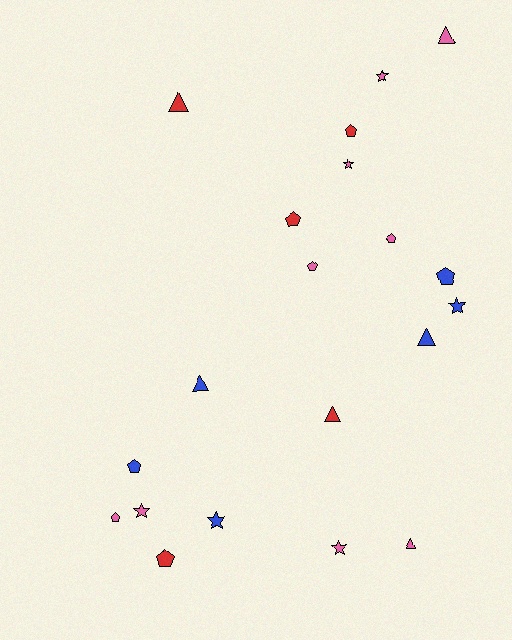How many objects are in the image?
There are 20 objects.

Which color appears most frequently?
Pink, with 9 objects.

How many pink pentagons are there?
There are 3 pink pentagons.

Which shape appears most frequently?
Pentagon, with 8 objects.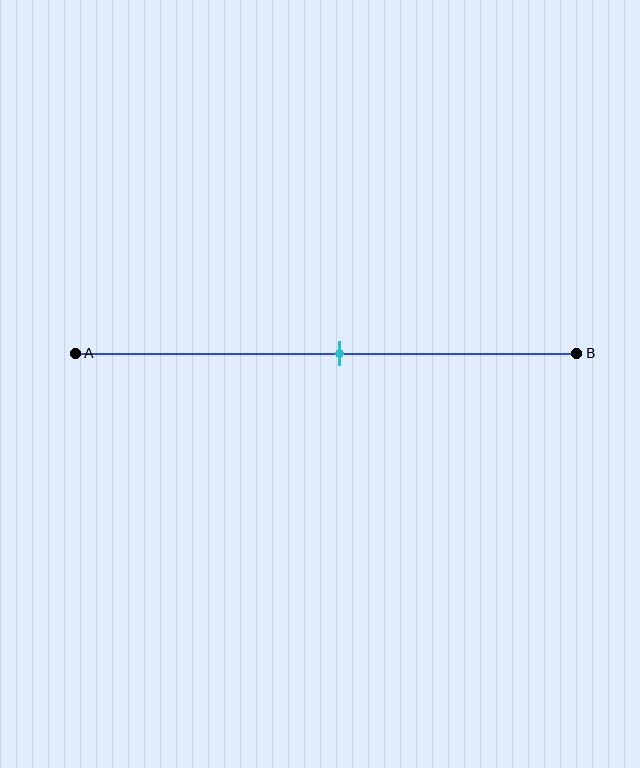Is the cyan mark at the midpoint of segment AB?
Yes, the mark is approximately at the midpoint.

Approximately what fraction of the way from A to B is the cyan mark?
The cyan mark is approximately 55% of the way from A to B.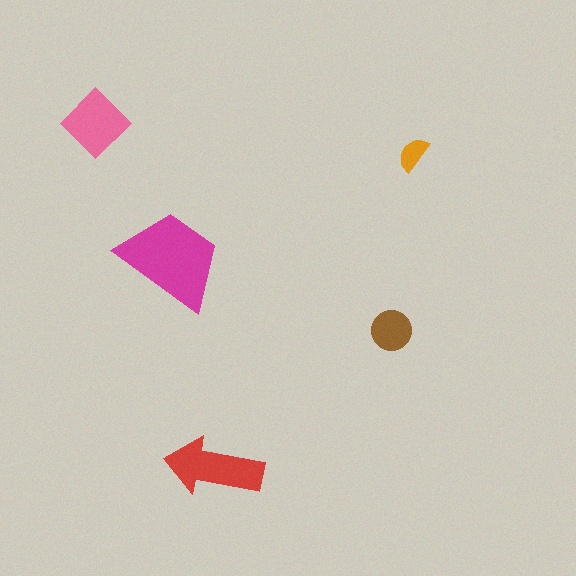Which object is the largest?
The magenta trapezoid.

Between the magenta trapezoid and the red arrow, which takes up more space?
The magenta trapezoid.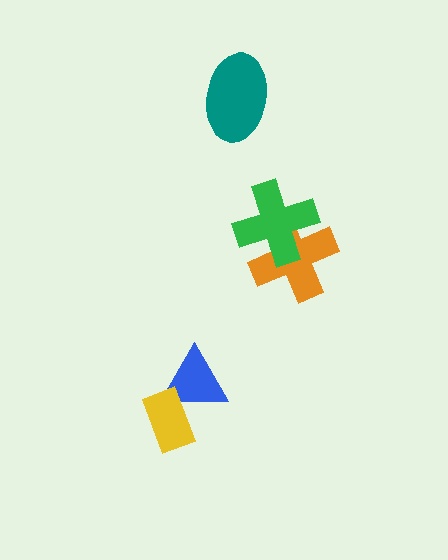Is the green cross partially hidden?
No, no other shape covers it.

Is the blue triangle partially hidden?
Yes, it is partially covered by another shape.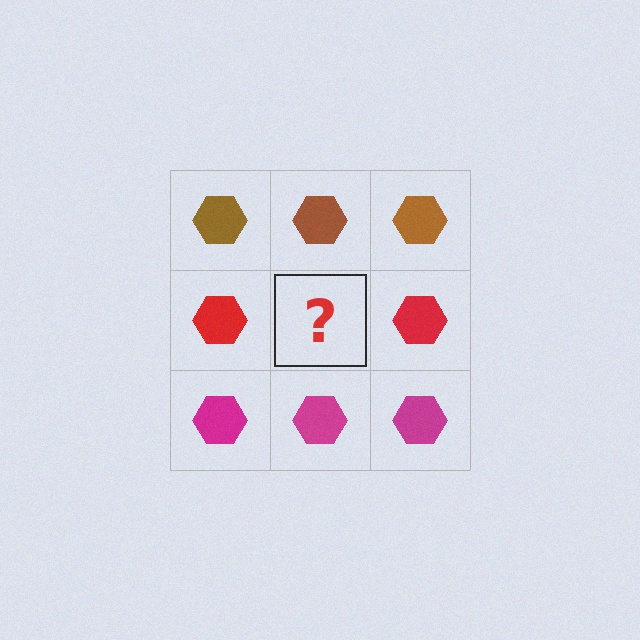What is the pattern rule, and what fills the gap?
The rule is that each row has a consistent color. The gap should be filled with a red hexagon.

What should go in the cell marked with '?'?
The missing cell should contain a red hexagon.